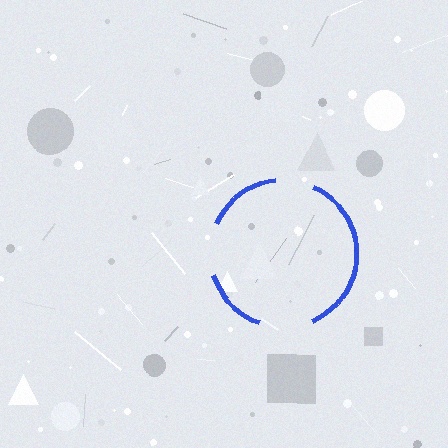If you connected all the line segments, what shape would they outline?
They would outline a circle.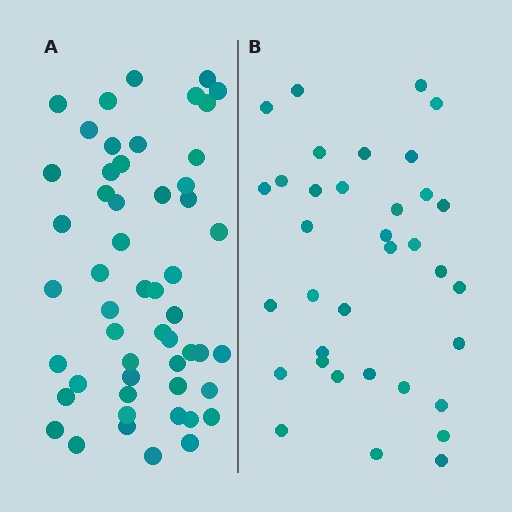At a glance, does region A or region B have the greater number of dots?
Region A (the left region) has more dots.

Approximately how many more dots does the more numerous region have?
Region A has approximately 20 more dots than region B.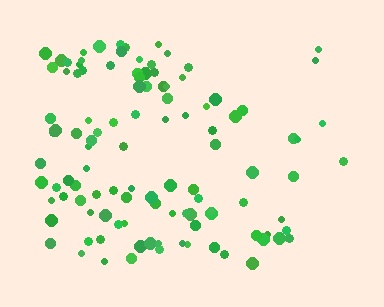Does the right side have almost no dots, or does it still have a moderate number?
Still a moderate number, just noticeably fewer than the left.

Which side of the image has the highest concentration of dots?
The left.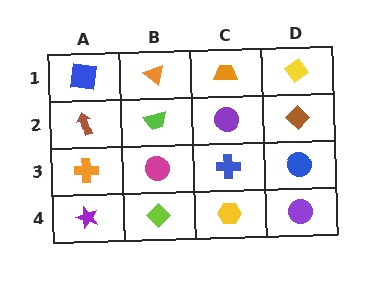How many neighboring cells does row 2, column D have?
3.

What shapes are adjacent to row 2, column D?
A yellow diamond (row 1, column D), a blue circle (row 3, column D), a purple circle (row 2, column C).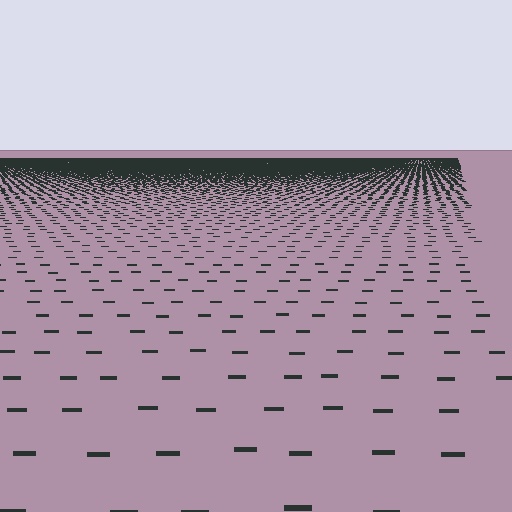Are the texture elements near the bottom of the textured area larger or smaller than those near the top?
Larger. Near the bottom, elements are closer to the viewer and appear at a bigger on-screen size.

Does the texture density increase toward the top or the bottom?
Density increases toward the top.